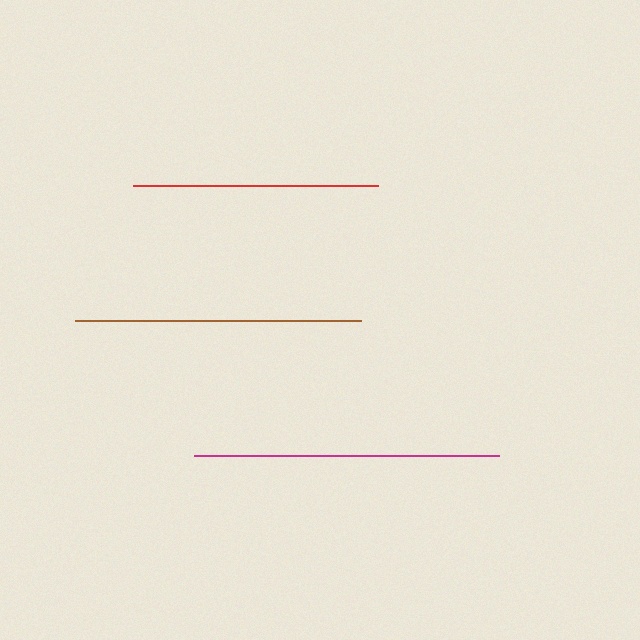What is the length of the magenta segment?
The magenta segment is approximately 305 pixels long.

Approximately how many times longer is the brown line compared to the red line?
The brown line is approximately 1.2 times the length of the red line.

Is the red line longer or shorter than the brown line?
The brown line is longer than the red line.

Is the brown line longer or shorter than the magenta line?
The magenta line is longer than the brown line.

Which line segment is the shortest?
The red line is the shortest at approximately 245 pixels.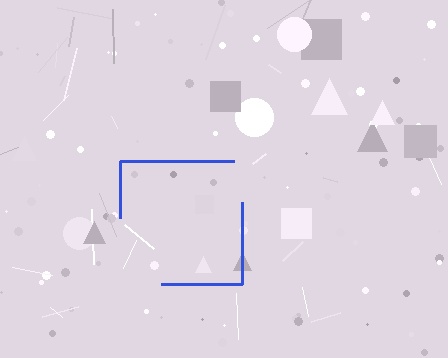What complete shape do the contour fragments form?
The contour fragments form a square.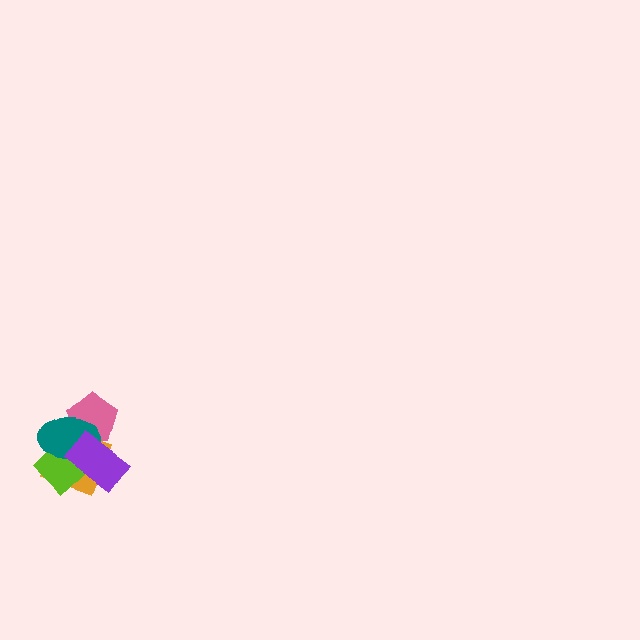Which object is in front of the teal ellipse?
The purple rectangle is in front of the teal ellipse.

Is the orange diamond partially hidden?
Yes, it is partially covered by another shape.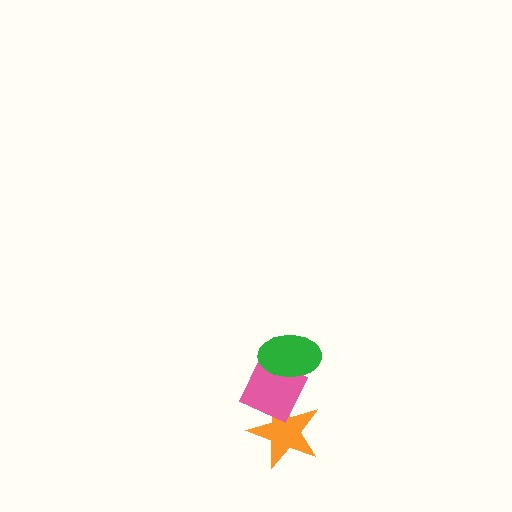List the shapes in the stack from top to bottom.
From top to bottom: the green ellipse, the pink diamond, the orange star.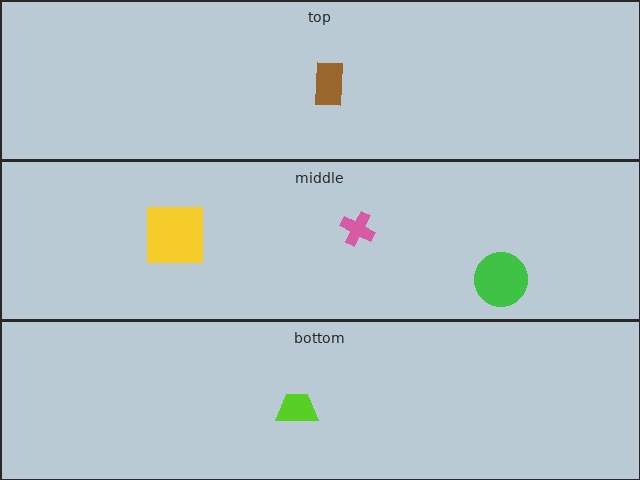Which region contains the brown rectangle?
The top region.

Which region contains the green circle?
The middle region.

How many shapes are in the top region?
1.